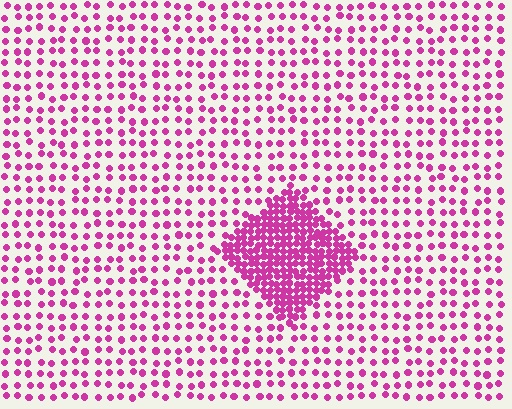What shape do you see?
I see a diamond.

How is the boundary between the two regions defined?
The boundary is defined by a change in element density (approximately 3.1x ratio). All elements are the same color, size, and shape.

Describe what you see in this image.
The image contains small magenta elements arranged at two different densities. A diamond-shaped region is visible where the elements are more densely packed than the surrounding area.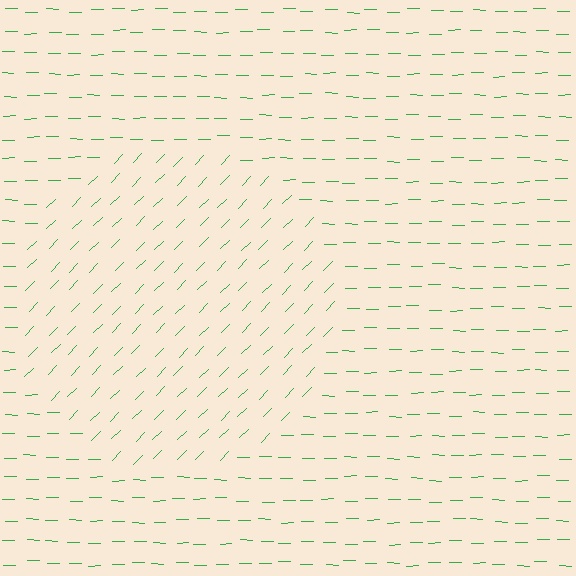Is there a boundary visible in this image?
Yes, there is a texture boundary formed by a change in line orientation.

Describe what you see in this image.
The image is filled with small green line segments. A circle region in the image has lines oriented differently from the surrounding lines, creating a visible texture boundary.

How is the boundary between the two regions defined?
The boundary is defined purely by a change in line orientation (approximately 45 degrees difference). All lines are the same color and thickness.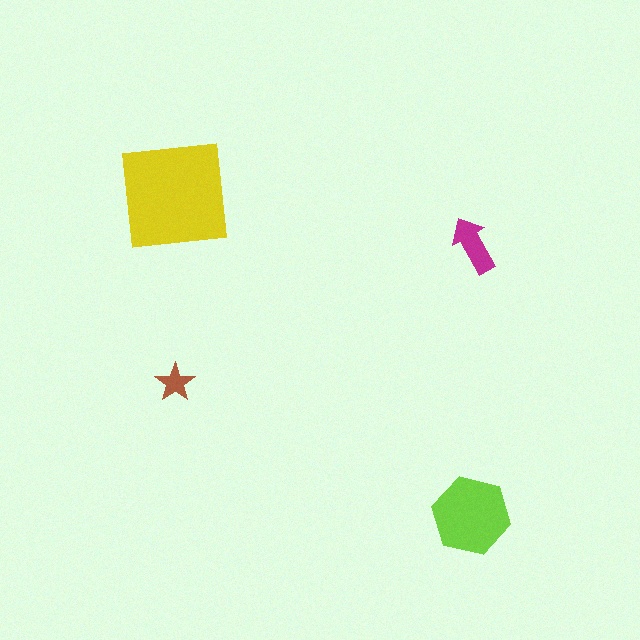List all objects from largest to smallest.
The yellow square, the lime hexagon, the magenta arrow, the brown star.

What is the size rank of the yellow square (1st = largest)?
1st.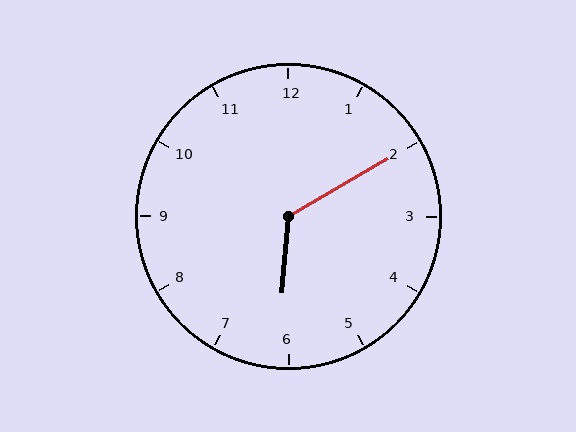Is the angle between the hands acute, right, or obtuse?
It is obtuse.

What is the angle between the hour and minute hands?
Approximately 125 degrees.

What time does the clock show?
6:10.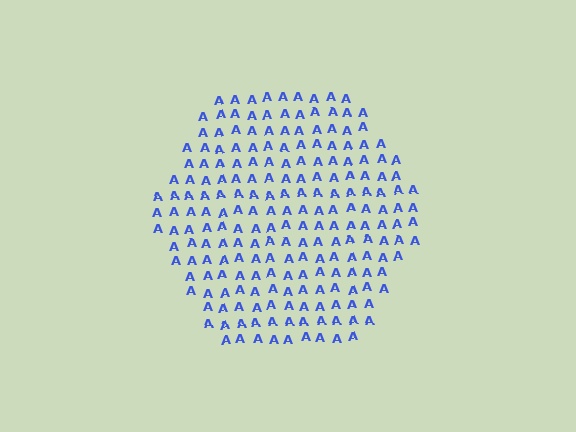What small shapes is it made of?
It is made of small letter A's.